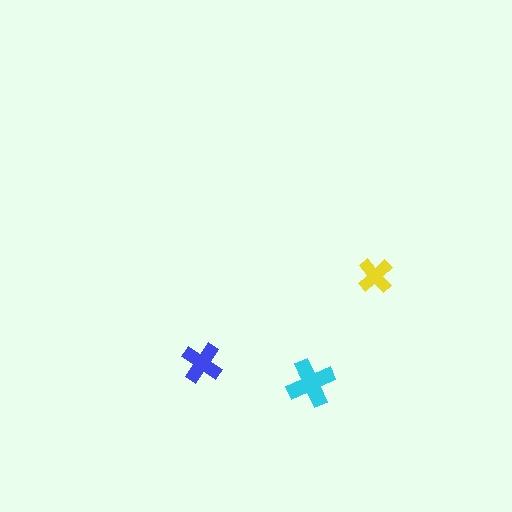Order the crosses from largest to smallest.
the cyan one, the blue one, the yellow one.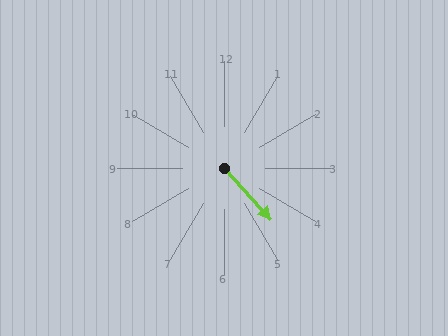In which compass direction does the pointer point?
Southeast.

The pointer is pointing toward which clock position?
Roughly 5 o'clock.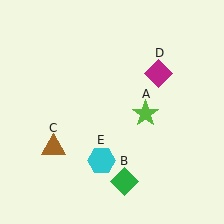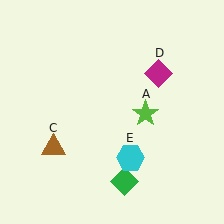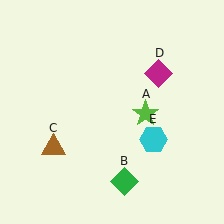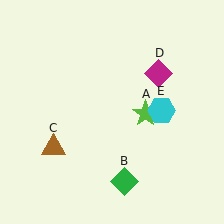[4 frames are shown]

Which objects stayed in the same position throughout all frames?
Lime star (object A) and green diamond (object B) and brown triangle (object C) and magenta diamond (object D) remained stationary.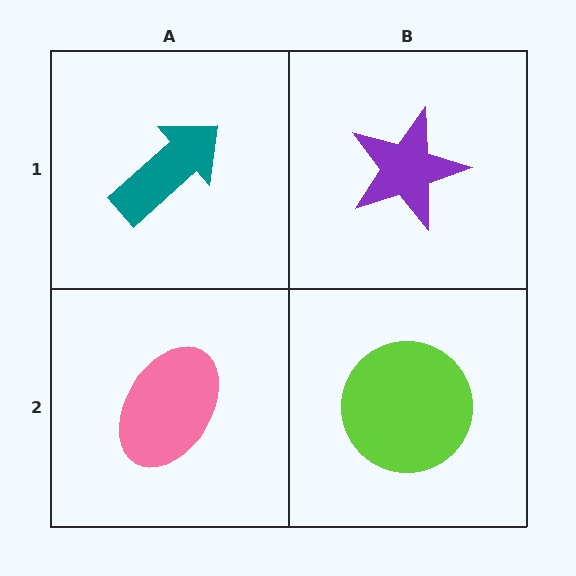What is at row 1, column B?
A purple star.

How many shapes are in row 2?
2 shapes.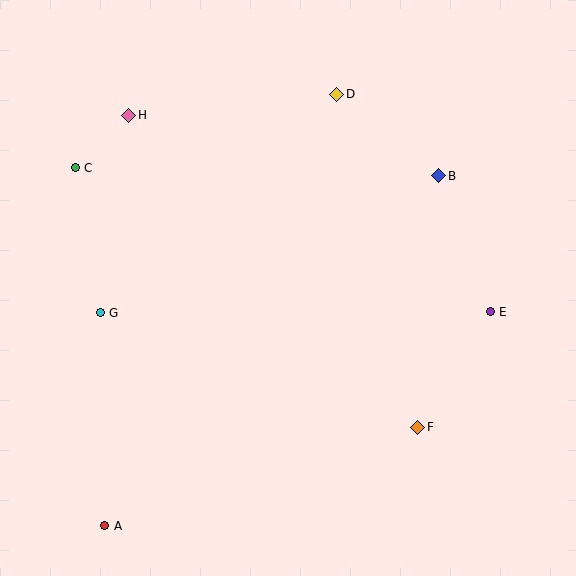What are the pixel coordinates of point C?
Point C is at (75, 168).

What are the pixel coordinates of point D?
Point D is at (337, 94).